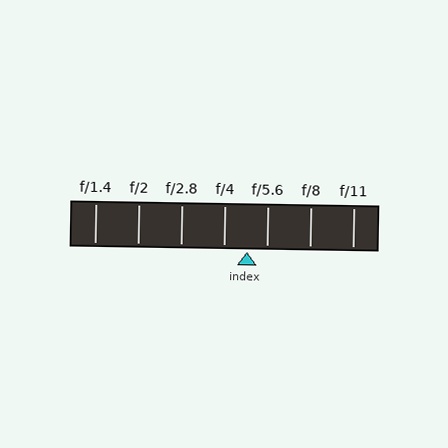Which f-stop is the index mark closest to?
The index mark is closest to f/5.6.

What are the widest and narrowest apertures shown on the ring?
The widest aperture shown is f/1.4 and the narrowest is f/11.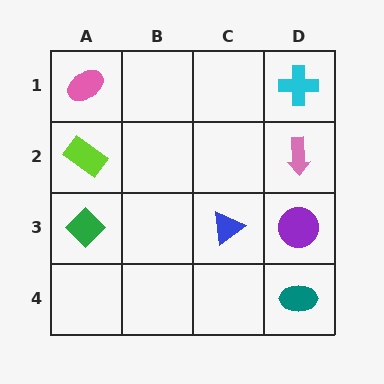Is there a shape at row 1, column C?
No, that cell is empty.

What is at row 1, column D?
A cyan cross.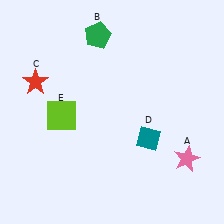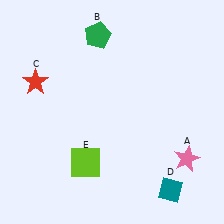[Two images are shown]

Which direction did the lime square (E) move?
The lime square (E) moved down.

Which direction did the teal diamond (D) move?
The teal diamond (D) moved down.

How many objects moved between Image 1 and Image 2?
2 objects moved between the two images.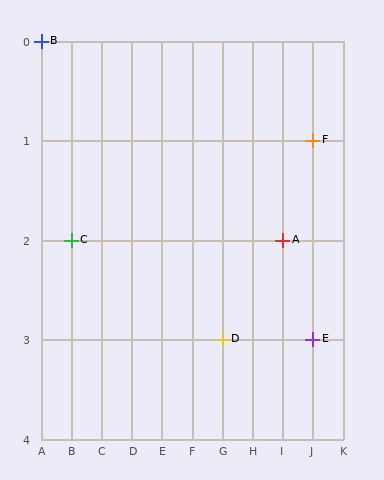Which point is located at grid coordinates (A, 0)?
Point B is at (A, 0).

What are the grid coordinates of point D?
Point D is at grid coordinates (G, 3).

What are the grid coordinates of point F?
Point F is at grid coordinates (J, 1).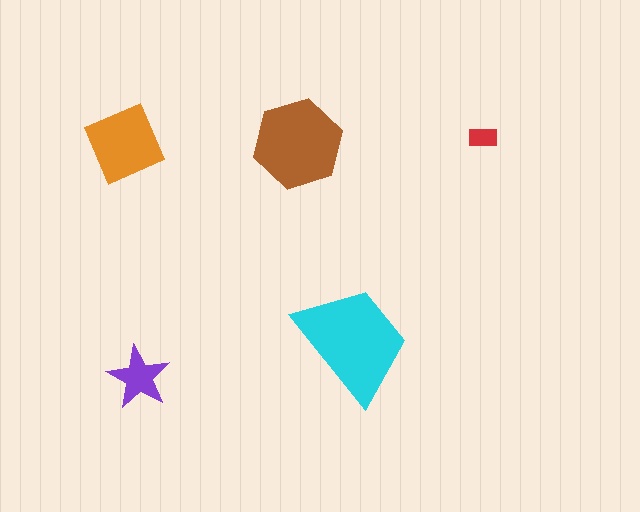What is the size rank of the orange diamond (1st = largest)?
3rd.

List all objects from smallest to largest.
The red rectangle, the purple star, the orange diamond, the brown hexagon, the cyan trapezoid.